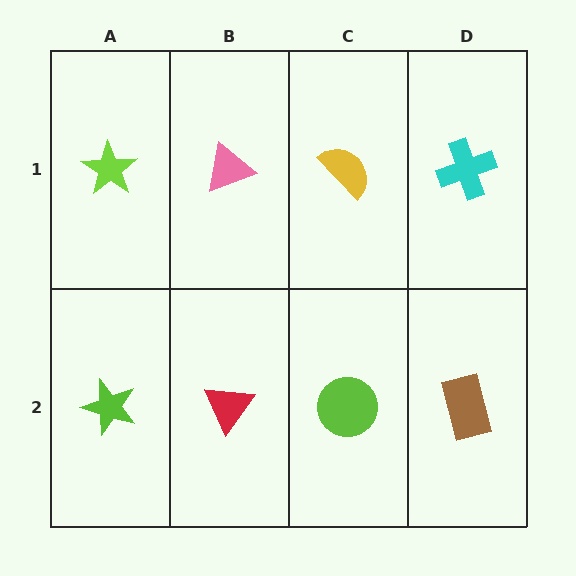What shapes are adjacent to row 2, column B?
A pink triangle (row 1, column B), a lime star (row 2, column A), a lime circle (row 2, column C).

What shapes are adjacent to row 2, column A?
A lime star (row 1, column A), a red triangle (row 2, column B).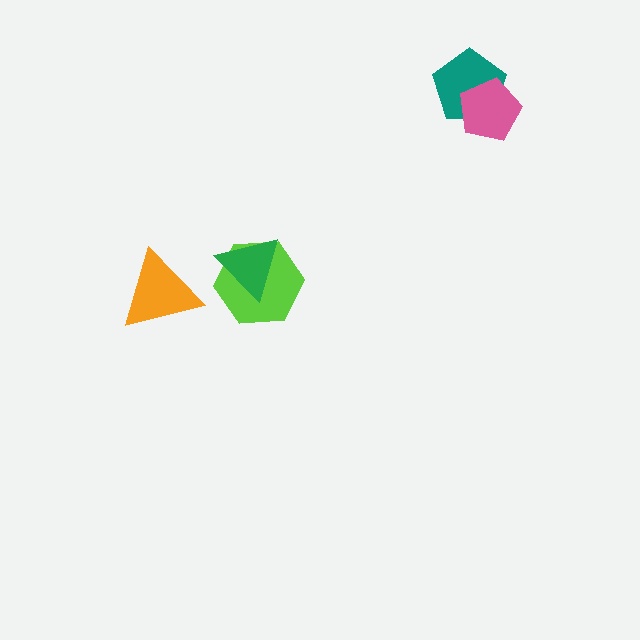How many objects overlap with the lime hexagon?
1 object overlaps with the lime hexagon.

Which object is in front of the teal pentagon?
The pink pentagon is in front of the teal pentagon.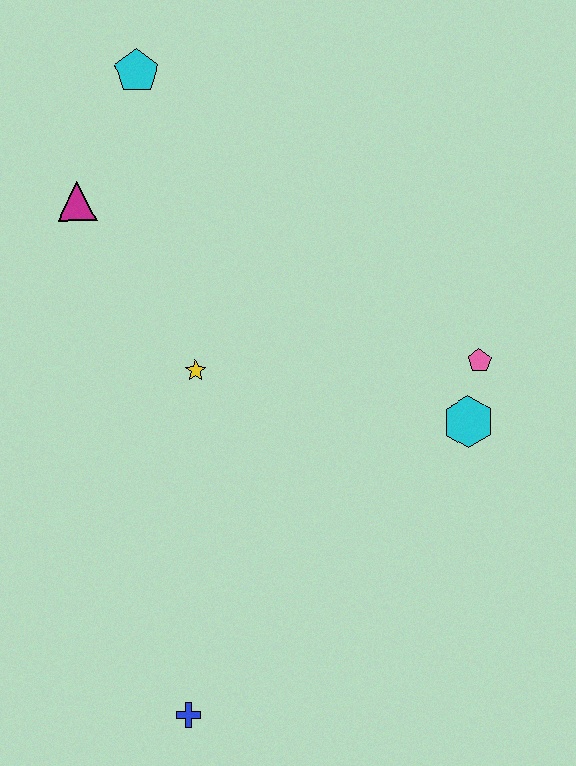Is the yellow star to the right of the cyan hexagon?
No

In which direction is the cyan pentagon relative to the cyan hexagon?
The cyan pentagon is above the cyan hexagon.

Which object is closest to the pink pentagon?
The cyan hexagon is closest to the pink pentagon.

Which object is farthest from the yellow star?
The blue cross is farthest from the yellow star.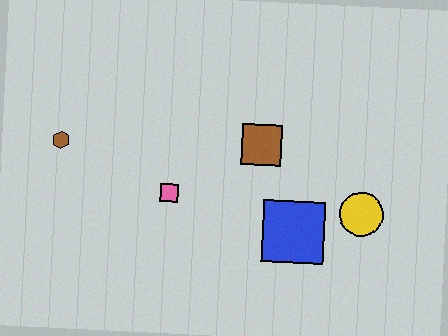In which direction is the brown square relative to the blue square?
The brown square is above the blue square.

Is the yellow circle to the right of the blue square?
Yes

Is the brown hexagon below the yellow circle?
No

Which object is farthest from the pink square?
The yellow circle is farthest from the pink square.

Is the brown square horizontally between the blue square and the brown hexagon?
Yes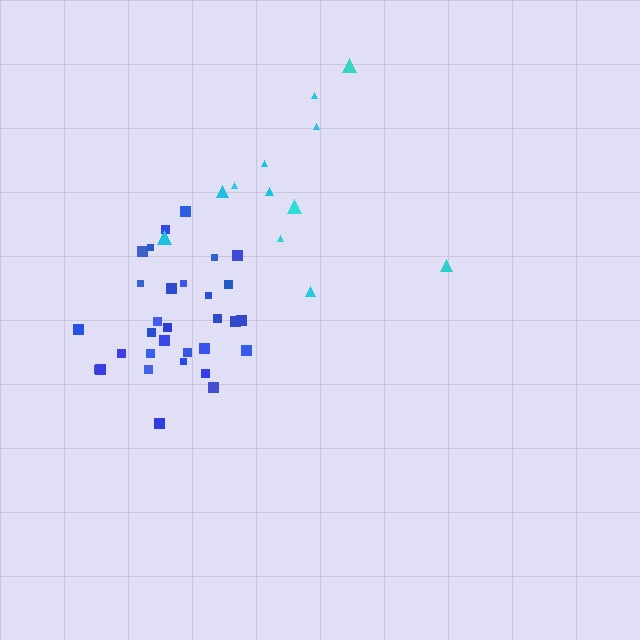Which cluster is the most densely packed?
Blue.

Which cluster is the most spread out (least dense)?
Cyan.